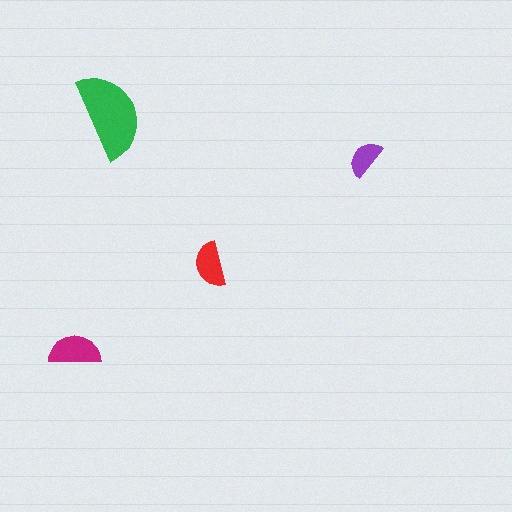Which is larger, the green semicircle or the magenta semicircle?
The green one.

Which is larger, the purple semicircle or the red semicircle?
The red one.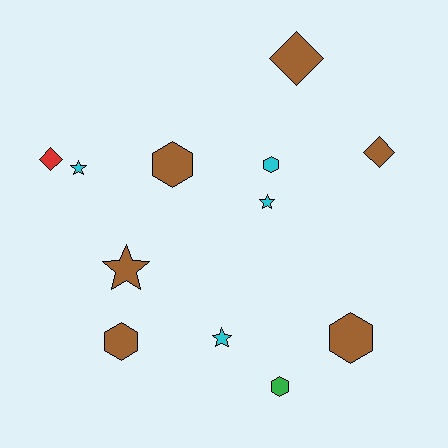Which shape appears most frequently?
Hexagon, with 5 objects.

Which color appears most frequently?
Brown, with 6 objects.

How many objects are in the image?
There are 12 objects.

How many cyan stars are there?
There are 3 cyan stars.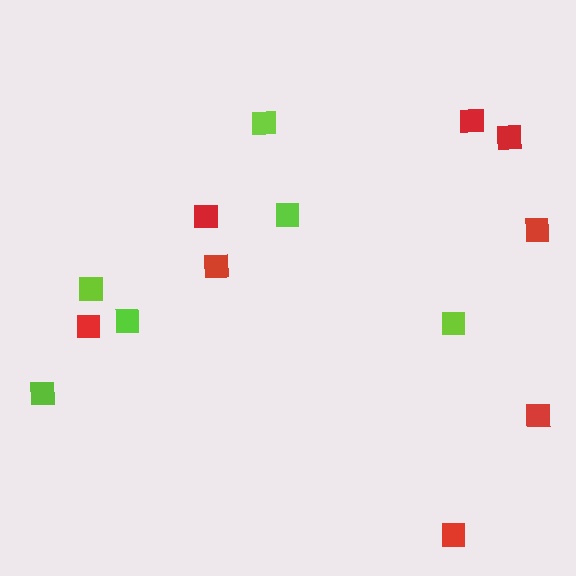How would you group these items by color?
There are 2 groups: one group of red squares (8) and one group of lime squares (6).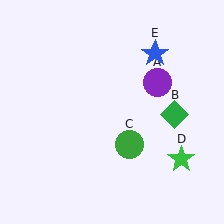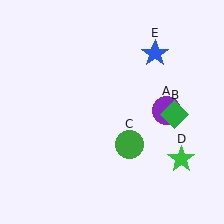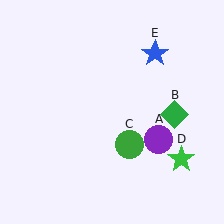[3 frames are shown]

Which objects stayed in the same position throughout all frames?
Green diamond (object B) and green circle (object C) and green star (object D) and blue star (object E) remained stationary.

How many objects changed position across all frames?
1 object changed position: purple circle (object A).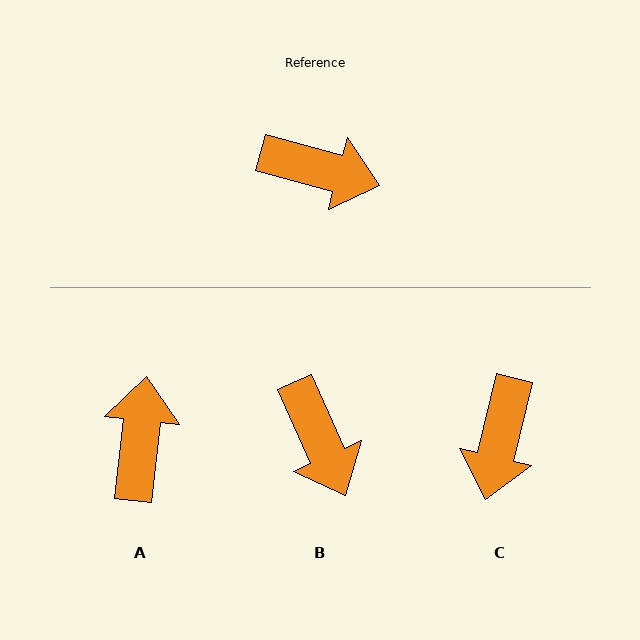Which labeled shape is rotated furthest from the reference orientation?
A, about 99 degrees away.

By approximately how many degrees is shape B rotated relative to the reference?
Approximately 50 degrees clockwise.